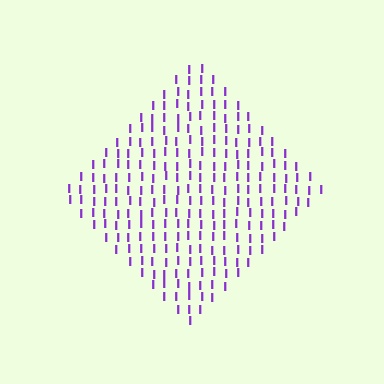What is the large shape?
The large shape is a diamond.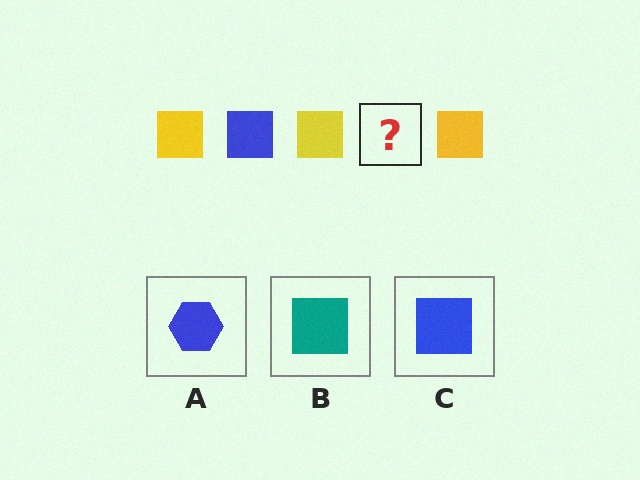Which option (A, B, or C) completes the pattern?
C.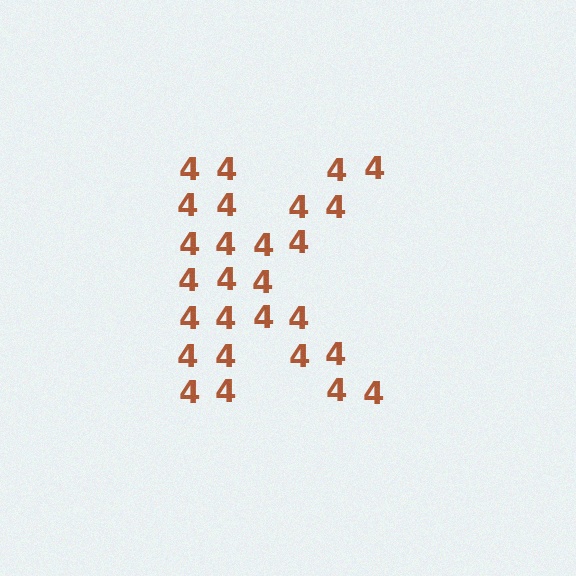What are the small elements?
The small elements are digit 4's.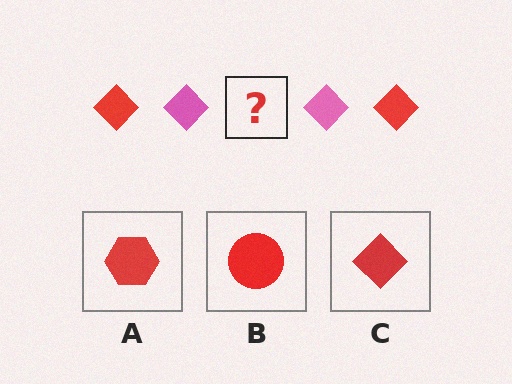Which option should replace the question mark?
Option C.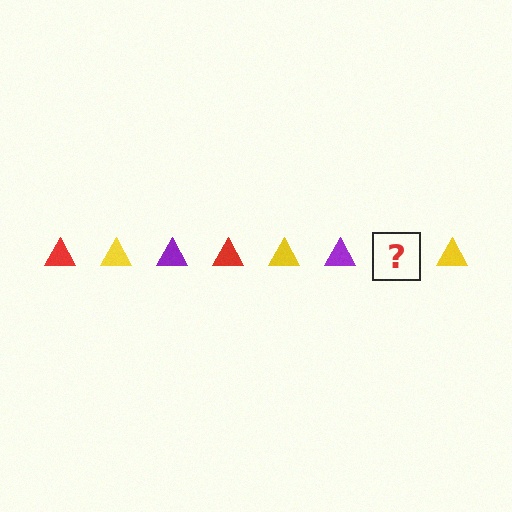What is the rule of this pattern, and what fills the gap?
The rule is that the pattern cycles through red, yellow, purple triangles. The gap should be filled with a red triangle.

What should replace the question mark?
The question mark should be replaced with a red triangle.